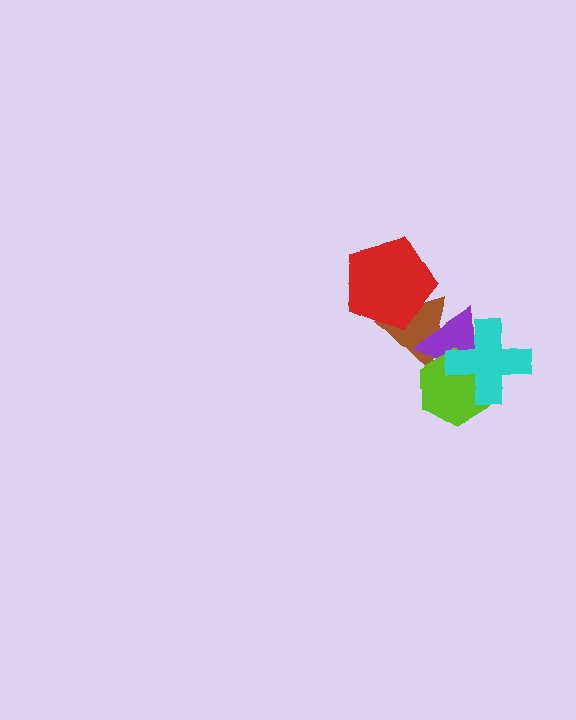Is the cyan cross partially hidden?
No, no other shape covers it.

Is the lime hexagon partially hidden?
Yes, it is partially covered by another shape.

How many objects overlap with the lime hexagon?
3 objects overlap with the lime hexagon.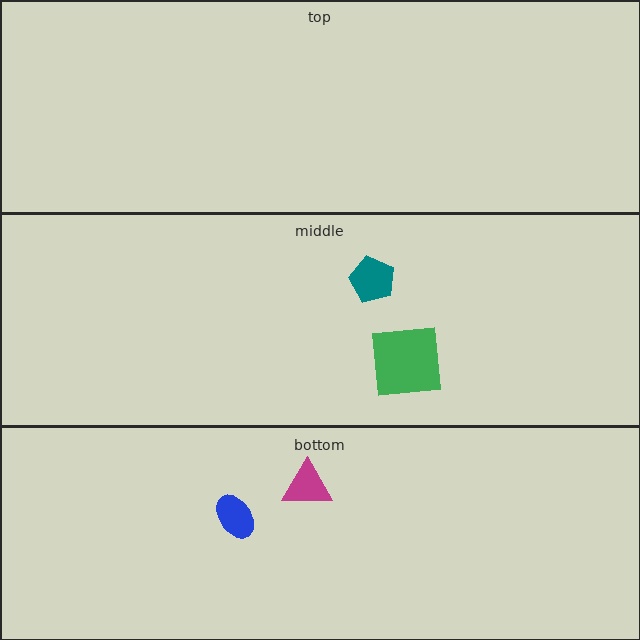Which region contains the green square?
The middle region.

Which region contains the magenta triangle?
The bottom region.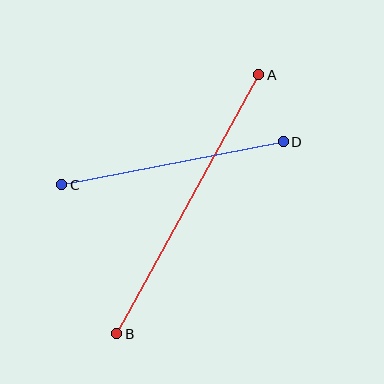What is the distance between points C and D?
The distance is approximately 226 pixels.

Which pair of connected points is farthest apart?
Points A and B are farthest apart.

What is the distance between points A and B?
The distance is approximately 295 pixels.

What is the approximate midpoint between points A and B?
The midpoint is at approximately (188, 204) pixels.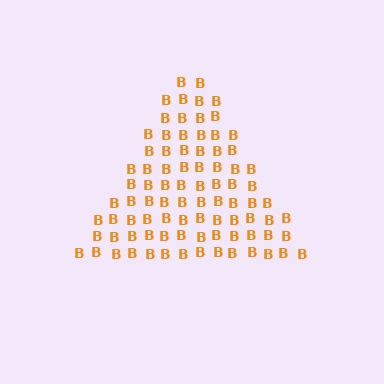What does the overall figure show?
The overall figure shows a triangle.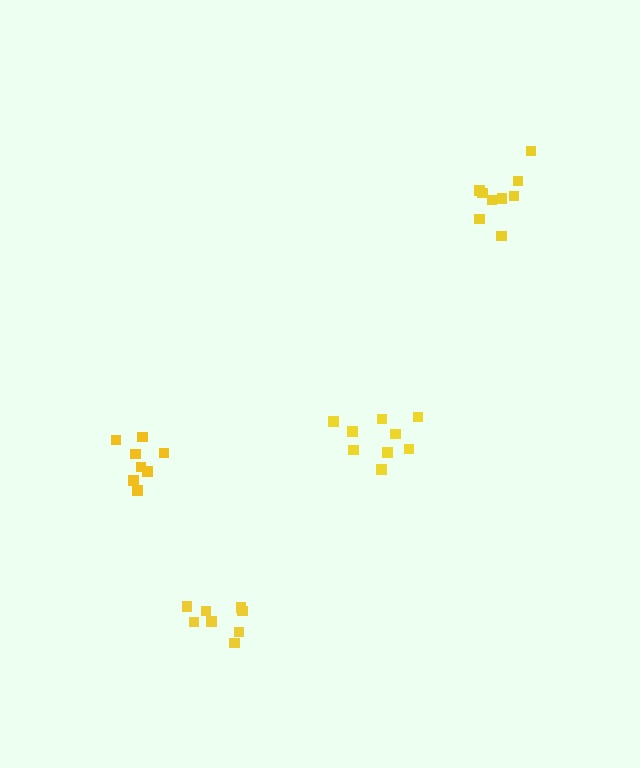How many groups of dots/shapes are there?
There are 4 groups.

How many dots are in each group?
Group 1: 9 dots, Group 2: 8 dots, Group 3: 9 dots, Group 4: 8 dots (34 total).